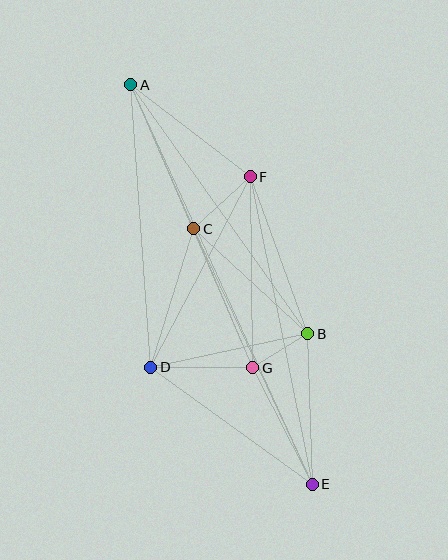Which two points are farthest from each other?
Points A and E are farthest from each other.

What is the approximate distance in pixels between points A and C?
The distance between A and C is approximately 157 pixels.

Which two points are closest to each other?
Points B and G are closest to each other.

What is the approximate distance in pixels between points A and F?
The distance between A and F is approximately 151 pixels.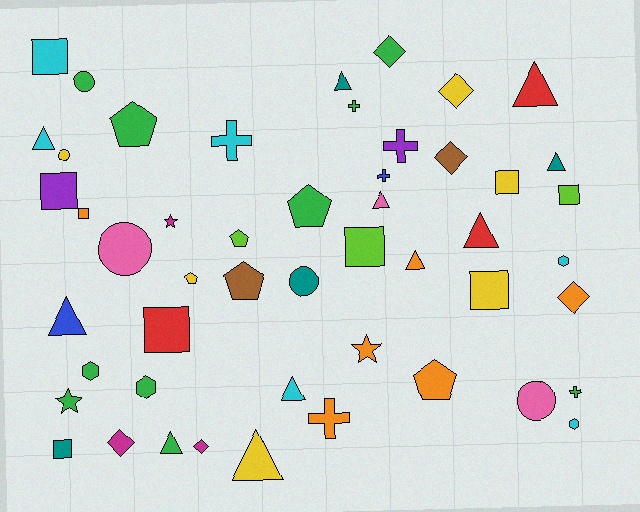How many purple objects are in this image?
There are 2 purple objects.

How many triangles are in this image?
There are 11 triangles.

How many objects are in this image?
There are 50 objects.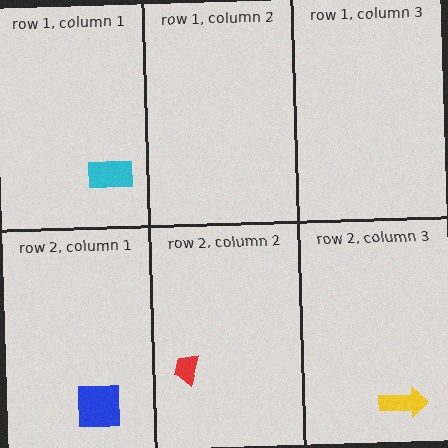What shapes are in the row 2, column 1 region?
The blue square.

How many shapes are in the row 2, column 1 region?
1.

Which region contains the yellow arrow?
The row 2, column 3 region.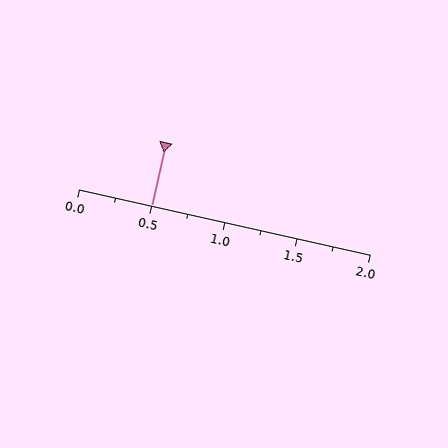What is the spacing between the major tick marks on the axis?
The major ticks are spaced 0.5 apart.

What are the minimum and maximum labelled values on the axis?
The axis runs from 0.0 to 2.0.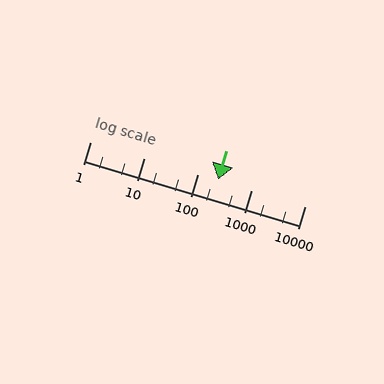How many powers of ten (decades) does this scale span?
The scale spans 4 decades, from 1 to 10000.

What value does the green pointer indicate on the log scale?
The pointer indicates approximately 240.